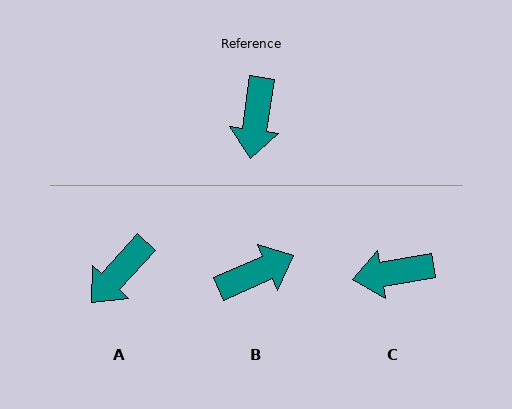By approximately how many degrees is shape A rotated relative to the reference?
Approximately 34 degrees clockwise.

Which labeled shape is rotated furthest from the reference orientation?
B, about 122 degrees away.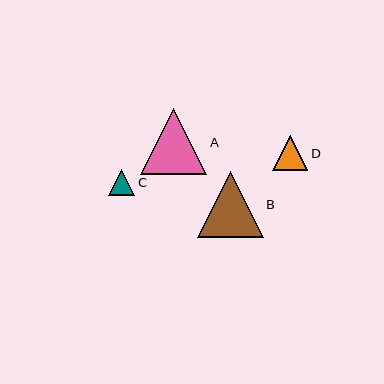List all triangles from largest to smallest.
From largest to smallest: B, A, D, C.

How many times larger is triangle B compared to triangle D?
Triangle B is approximately 1.9 times the size of triangle D.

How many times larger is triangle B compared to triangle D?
Triangle B is approximately 1.9 times the size of triangle D.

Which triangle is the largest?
Triangle B is the largest with a size of approximately 66 pixels.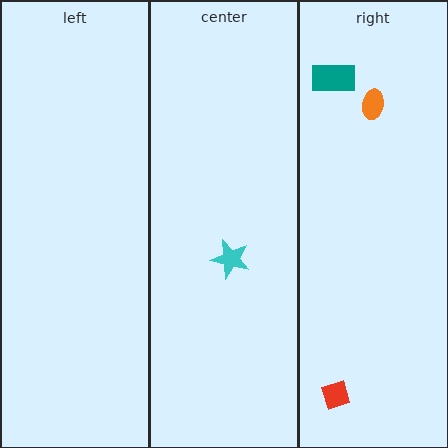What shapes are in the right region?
The red diamond, the teal rectangle, the orange ellipse.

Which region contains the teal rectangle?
The right region.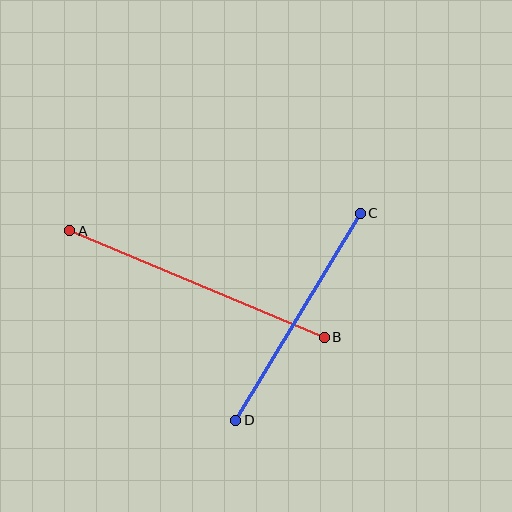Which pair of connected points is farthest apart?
Points A and B are farthest apart.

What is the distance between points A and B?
The distance is approximately 276 pixels.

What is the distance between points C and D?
The distance is approximately 241 pixels.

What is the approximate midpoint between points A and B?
The midpoint is at approximately (197, 284) pixels.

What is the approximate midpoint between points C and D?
The midpoint is at approximately (298, 317) pixels.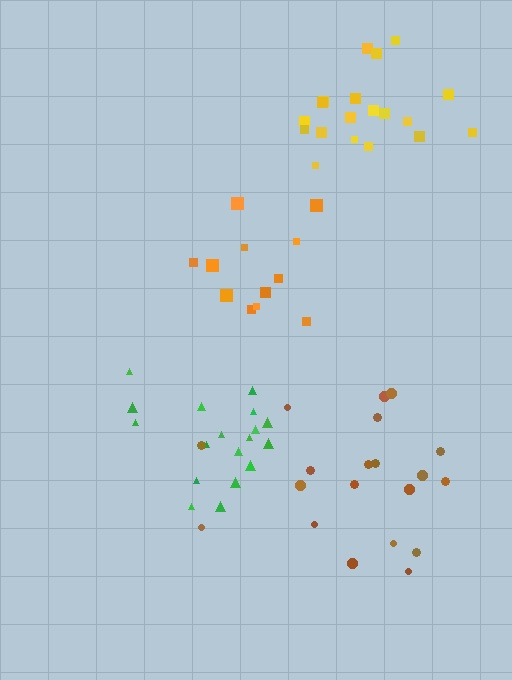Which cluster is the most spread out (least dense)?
Brown.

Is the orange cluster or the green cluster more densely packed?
Green.